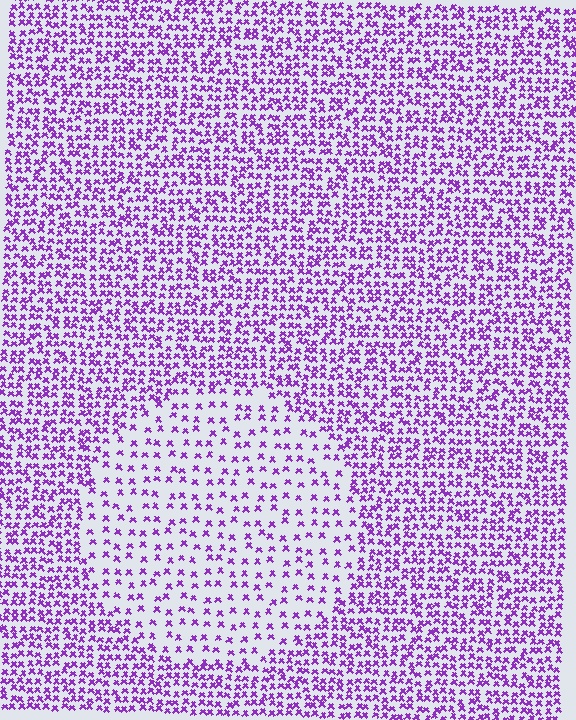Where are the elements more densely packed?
The elements are more densely packed outside the circle boundary.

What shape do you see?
I see a circle.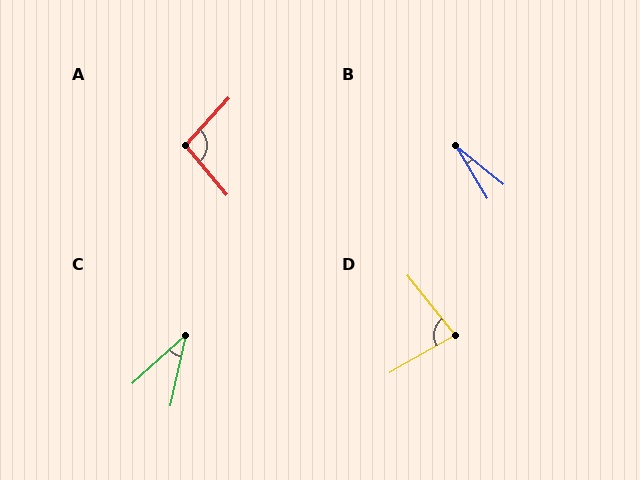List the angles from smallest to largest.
B (20°), C (36°), D (81°), A (97°).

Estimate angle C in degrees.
Approximately 36 degrees.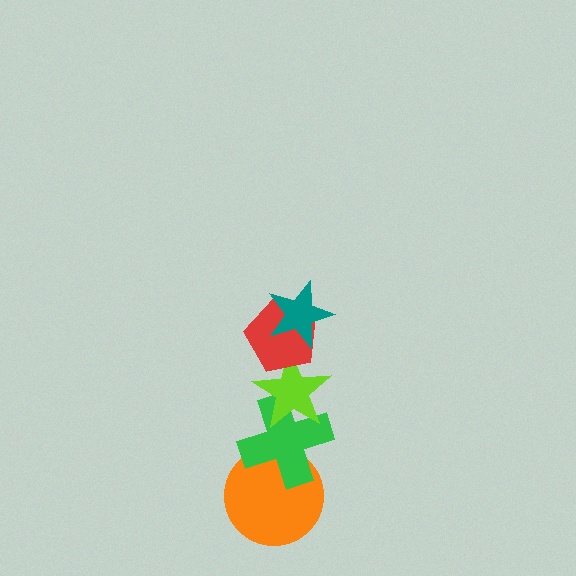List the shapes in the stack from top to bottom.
From top to bottom: the teal star, the red pentagon, the lime star, the green cross, the orange circle.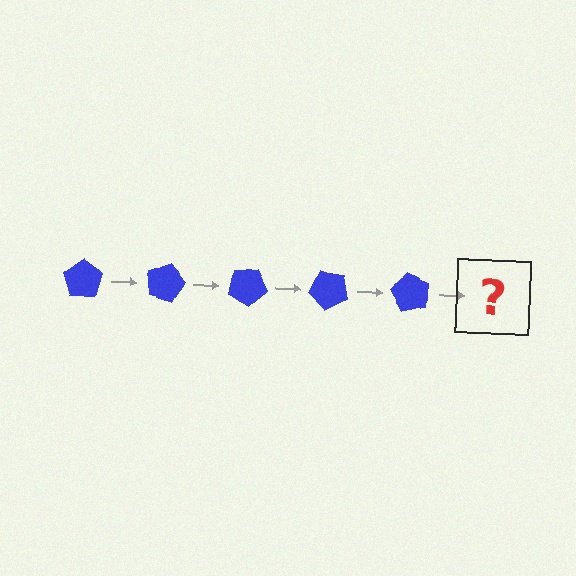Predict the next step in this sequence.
The next step is a blue pentagon rotated 75 degrees.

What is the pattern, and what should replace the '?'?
The pattern is that the pentagon rotates 15 degrees each step. The '?' should be a blue pentagon rotated 75 degrees.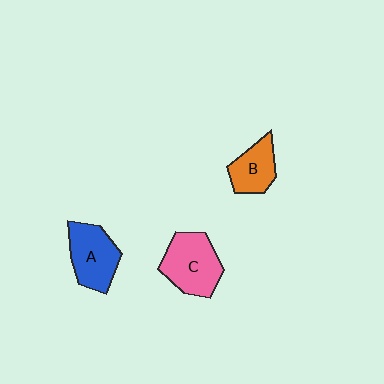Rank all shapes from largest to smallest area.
From largest to smallest: C (pink), A (blue), B (orange).